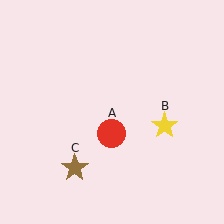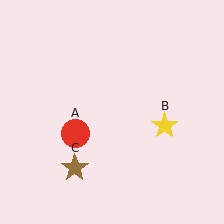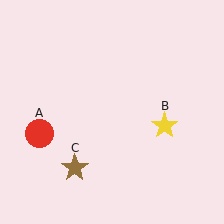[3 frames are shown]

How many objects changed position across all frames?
1 object changed position: red circle (object A).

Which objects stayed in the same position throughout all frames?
Yellow star (object B) and brown star (object C) remained stationary.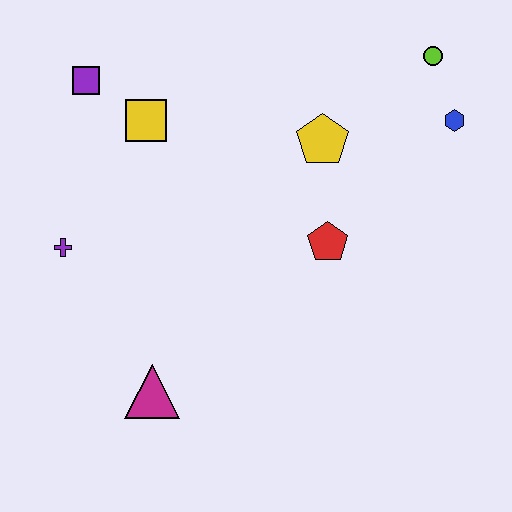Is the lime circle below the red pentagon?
No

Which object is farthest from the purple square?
The blue hexagon is farthest from the purple square.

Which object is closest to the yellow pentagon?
The red pentagon is closest to the yellow pentagon.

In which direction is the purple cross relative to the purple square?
The purple cross is below the purple square.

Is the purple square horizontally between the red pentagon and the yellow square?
No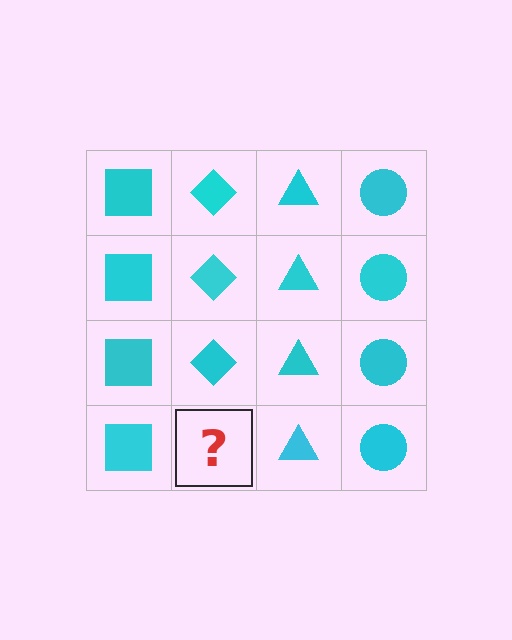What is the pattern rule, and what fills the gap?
The rule is that each column has a consistent shape. The gap should be filled with a cyan diamond.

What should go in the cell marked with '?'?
The missing cell should contain a cyan diamond.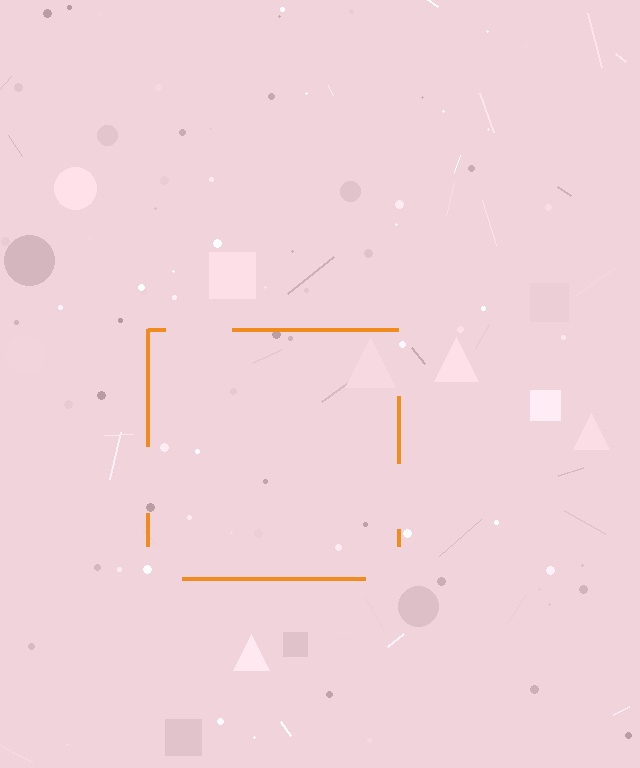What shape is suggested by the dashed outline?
The dashed outline suggests a square.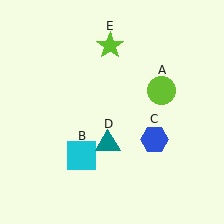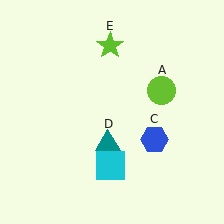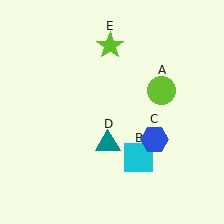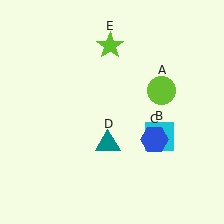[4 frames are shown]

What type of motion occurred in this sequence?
The cyan square (object B) rotated counterclockwise around the center of the scene.